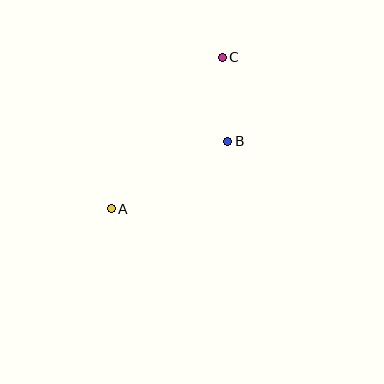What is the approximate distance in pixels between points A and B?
The distance between A and B is approximately 134 pixels.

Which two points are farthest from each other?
Points A and C are farthest from each other.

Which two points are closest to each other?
Points B and C are closest to each other.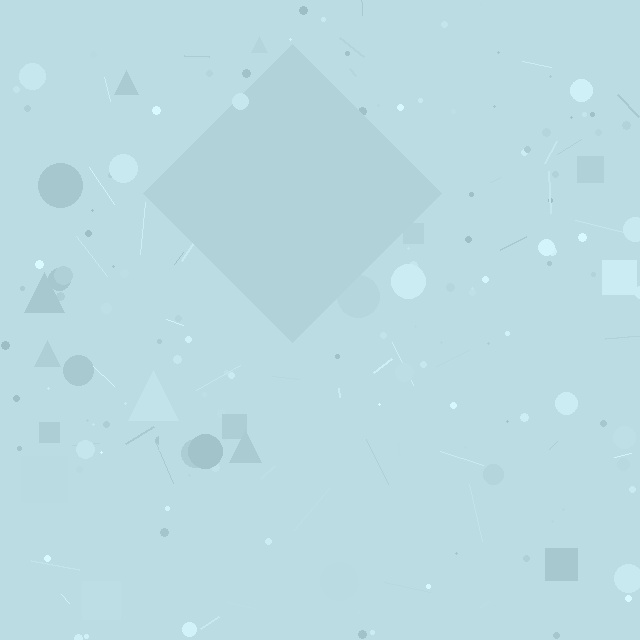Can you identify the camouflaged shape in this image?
The camouflaged shape is a diamond.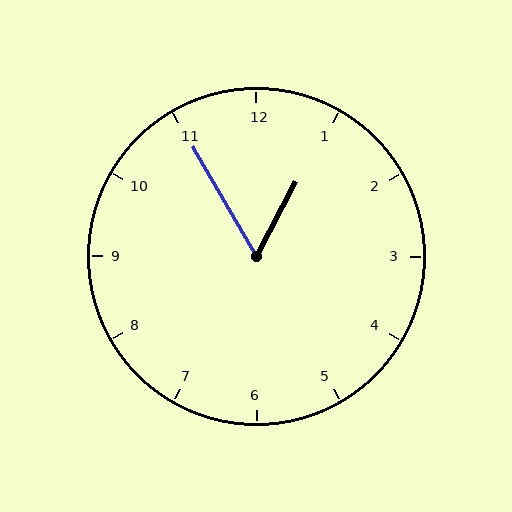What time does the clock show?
12:55.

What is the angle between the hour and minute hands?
Approximately 58 degrees.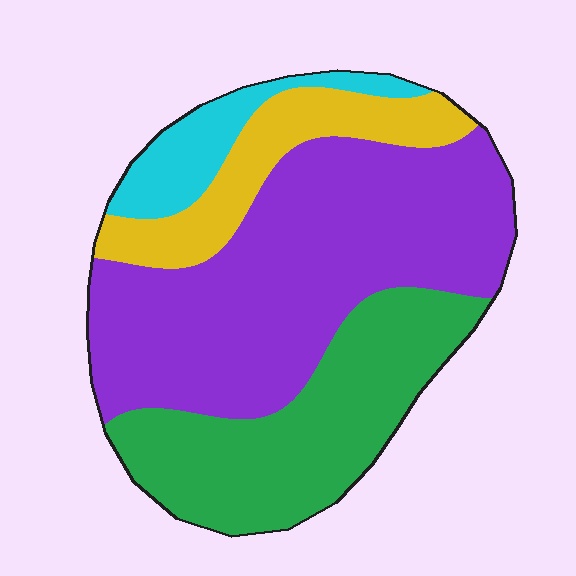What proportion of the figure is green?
Green covers 28% of the figure.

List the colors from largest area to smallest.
From largest to smallest: purple, green, yellow, cyan.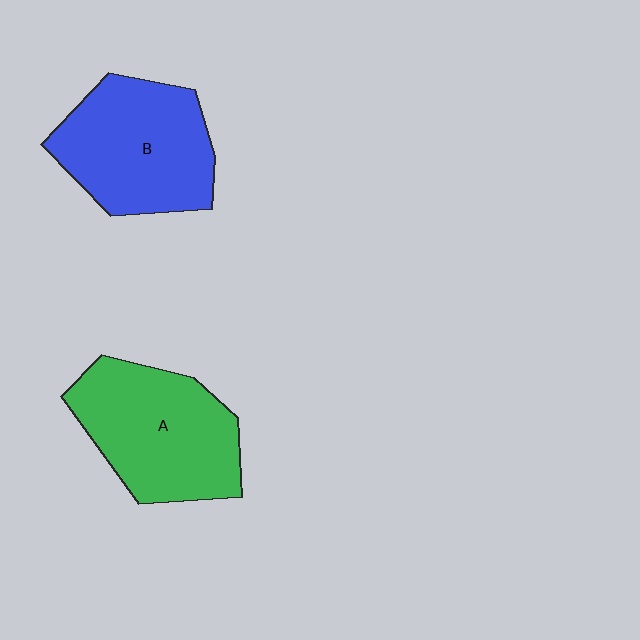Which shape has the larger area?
Shape A (green).